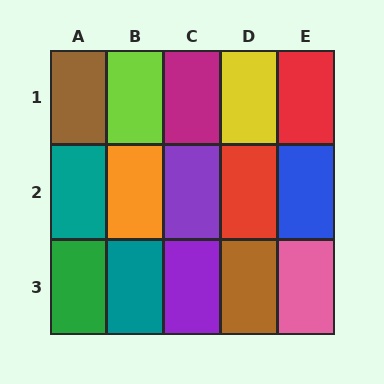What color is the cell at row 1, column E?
Red.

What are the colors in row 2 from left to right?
Teal, orange, purple, red, blue.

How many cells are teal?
2 cells are teal.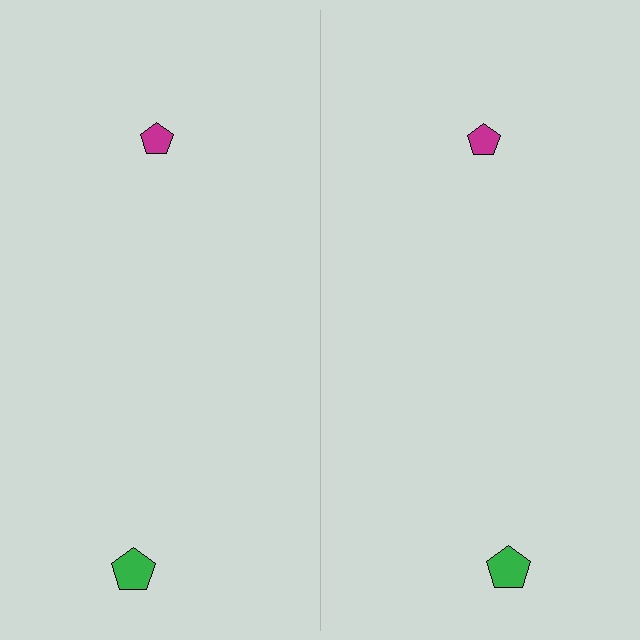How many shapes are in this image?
There are 4 shapes in this image.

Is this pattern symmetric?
Yes, this pattern has bilateral (reflection) symmetry.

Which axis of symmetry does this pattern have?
The pattern has a vertical axis of symmetry running through the center of the image.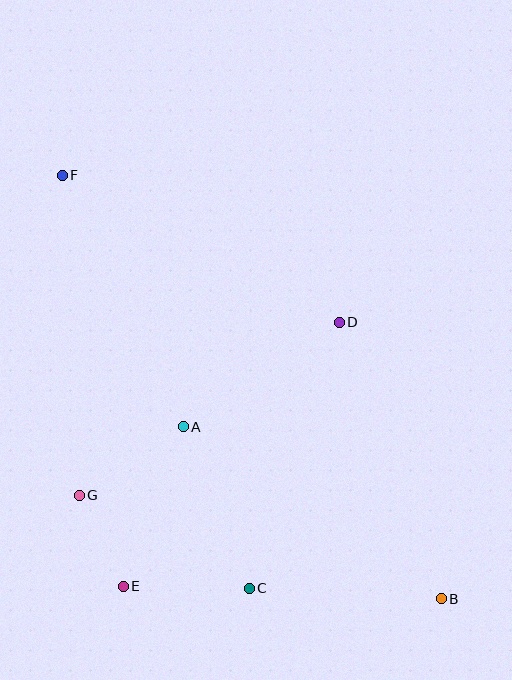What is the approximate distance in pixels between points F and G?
The distance between F and G is approximately 320 pixels.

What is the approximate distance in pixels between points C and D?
The distance between C and D is approximately 281 pixels.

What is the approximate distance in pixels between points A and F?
The distance between A and F is approximately 279 pixels.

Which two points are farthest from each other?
Points B and F are farthest from each other.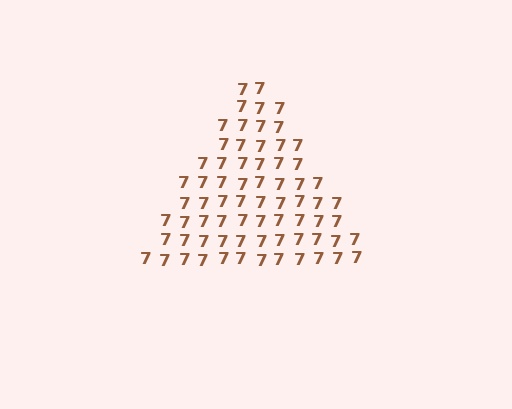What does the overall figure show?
The overall figure shows a triangle.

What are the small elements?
The small elements are digit 7's.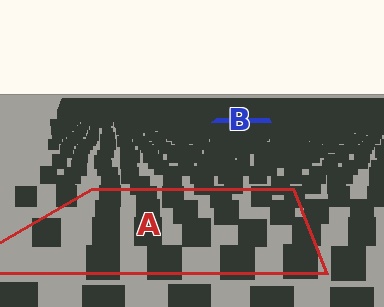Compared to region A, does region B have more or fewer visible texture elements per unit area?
Region B has more texture elements per unit area — they are packed more densely because it is farther away.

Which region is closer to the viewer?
Region A is closer. The texture elements there are larger and more spread out.